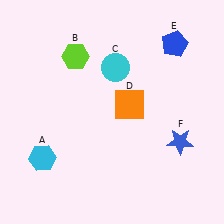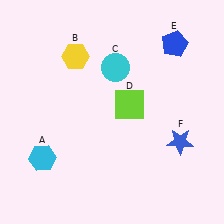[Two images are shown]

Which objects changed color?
B changed from lime to yellow. D changed from orange to lime.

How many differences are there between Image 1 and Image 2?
There are 2 differences between the two images.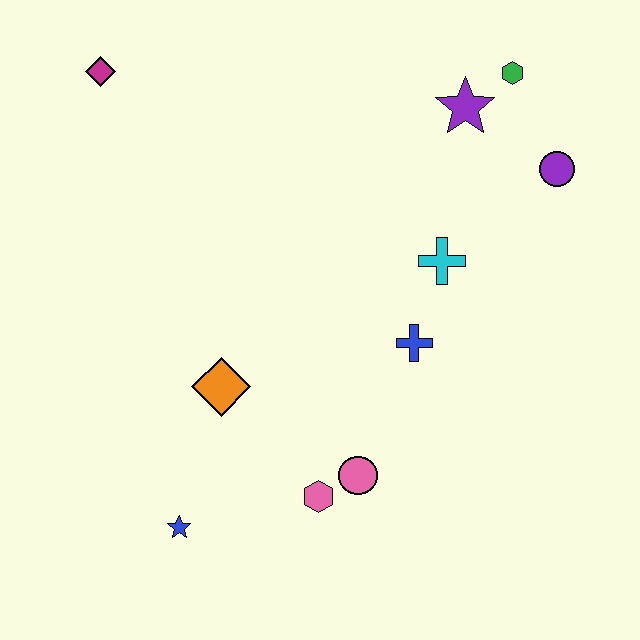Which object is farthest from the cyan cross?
The magenta diamond is farthest from the cyan cross.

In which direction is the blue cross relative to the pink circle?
The blue cross is above the pink circle.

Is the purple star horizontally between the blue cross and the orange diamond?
No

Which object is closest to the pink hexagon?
The pink circle is closest to the pink hexagon.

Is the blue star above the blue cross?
No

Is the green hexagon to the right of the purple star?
Yes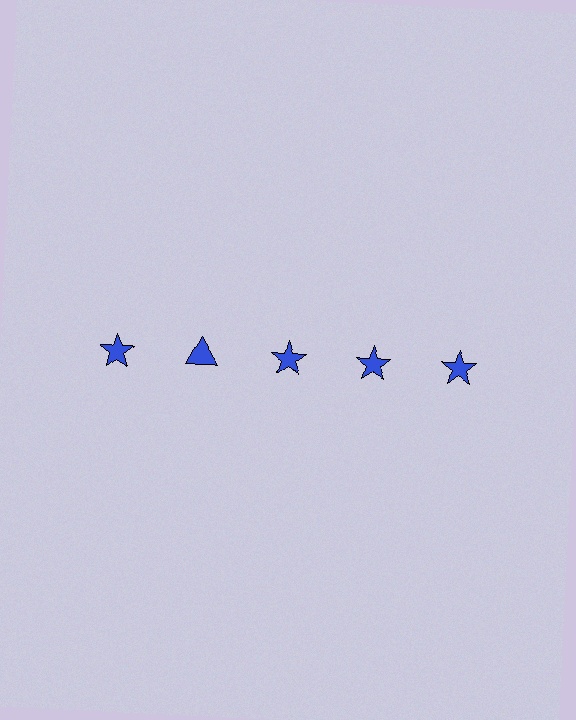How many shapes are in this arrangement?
There are 5 shapes arranged in a grid pattern.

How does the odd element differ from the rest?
It has a different shape: triangle instead of star.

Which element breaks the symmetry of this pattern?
The blue triangle in the top row, second from left column breaks the symmetry. All other shapes are blue stars.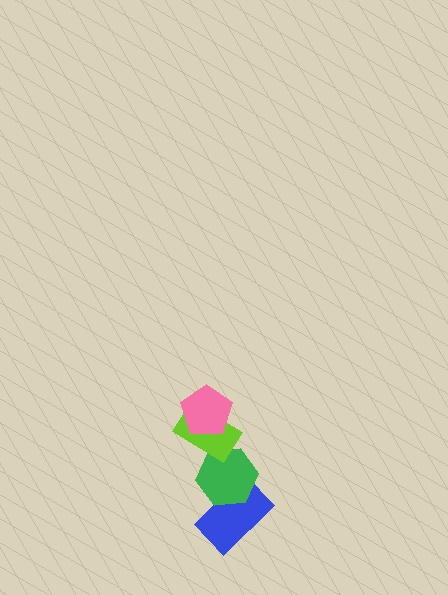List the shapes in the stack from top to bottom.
From top to bottom: the pink pentagon, the lime rectangle, the green hexagon, the blue rectangle.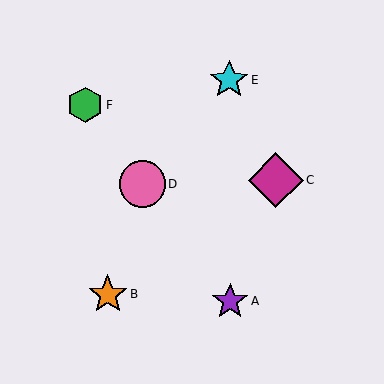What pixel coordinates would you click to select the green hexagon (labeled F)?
Click at (85, 105) to select the green hexagon F.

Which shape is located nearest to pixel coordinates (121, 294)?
The orange star (labeled B) at (108, 294) is nearest to that location.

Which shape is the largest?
The magenta diamond (labeled C) is the largest.